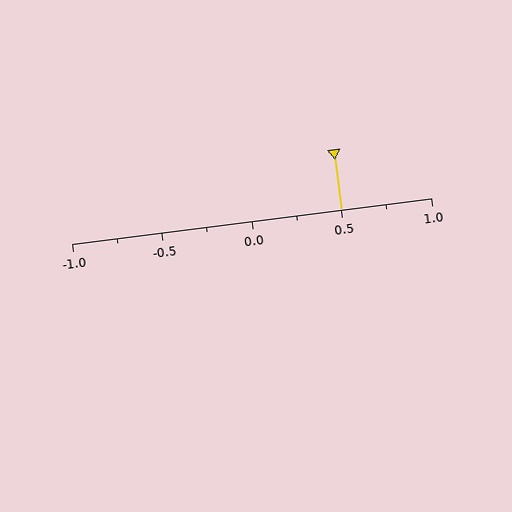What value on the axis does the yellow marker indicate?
The marker indicates approximately 0.5.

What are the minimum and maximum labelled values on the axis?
The axis runs from -1.0 to 1.0.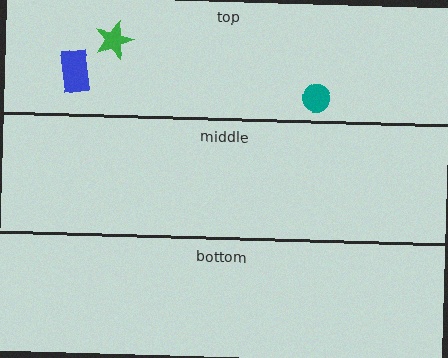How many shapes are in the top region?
3.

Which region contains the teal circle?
The top region.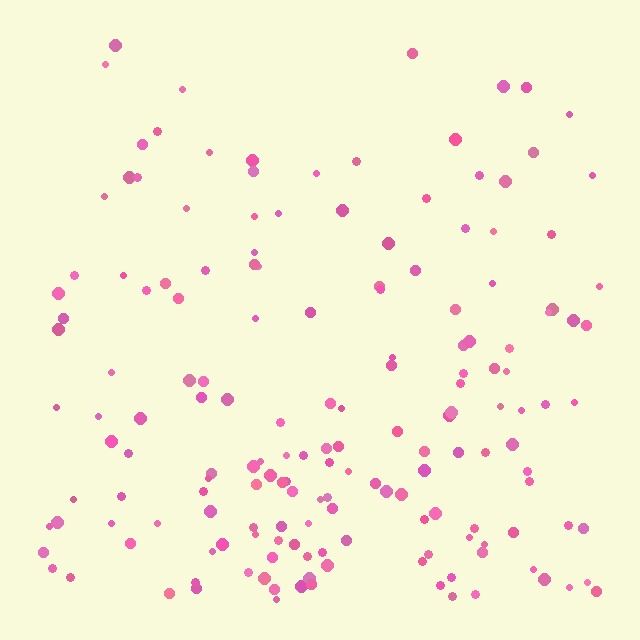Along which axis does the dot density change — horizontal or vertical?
Vertical.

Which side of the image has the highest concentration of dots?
The bottom.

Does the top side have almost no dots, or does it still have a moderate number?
Still a moderate number, just noticeably fewer than the bottom.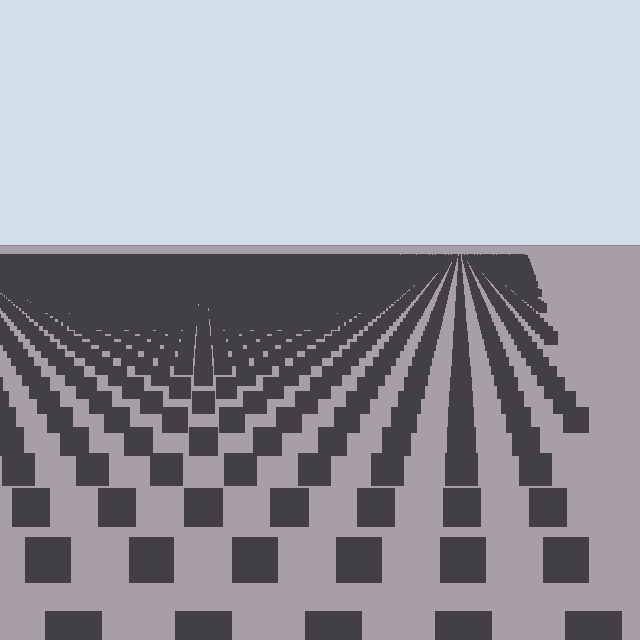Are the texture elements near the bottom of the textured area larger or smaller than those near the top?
Larger. Near the bottom, elements are closer to the viewer and appear at a bigger on-screen size.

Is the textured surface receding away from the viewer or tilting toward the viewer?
The surface is receding away from the viewer. Texture elements get smaller and denser toward the top.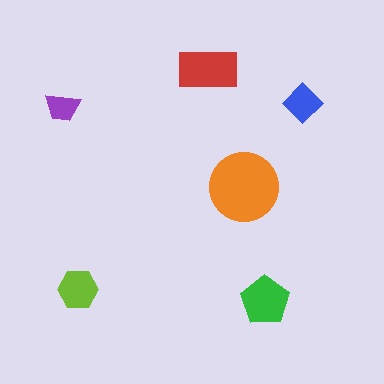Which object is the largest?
The orange circle.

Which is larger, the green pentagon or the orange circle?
The orange circle.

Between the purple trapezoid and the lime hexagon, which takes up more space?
The lime hexagon.